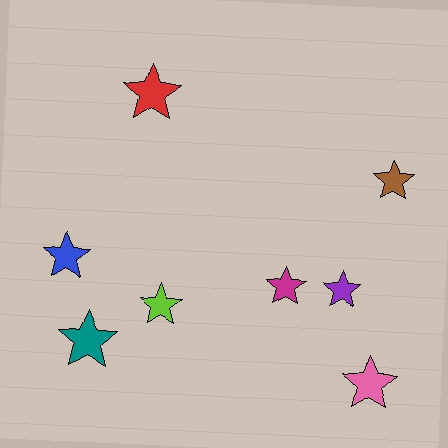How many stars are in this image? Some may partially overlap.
There are 8 stars.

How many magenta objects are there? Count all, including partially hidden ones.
There is 1 magenta object.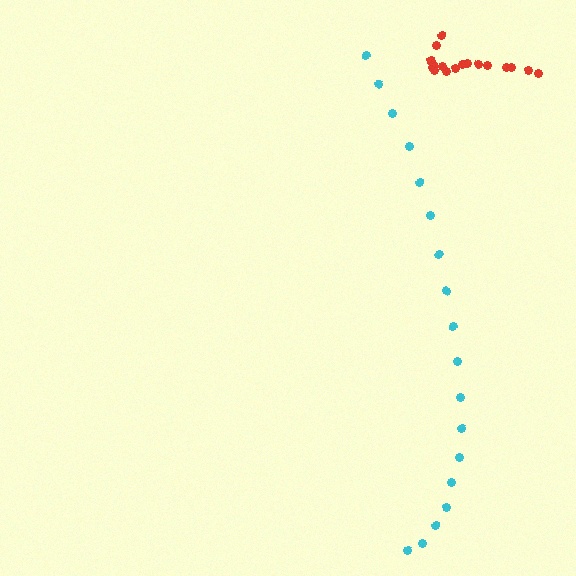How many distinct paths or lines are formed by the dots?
There are 2 distinct paths.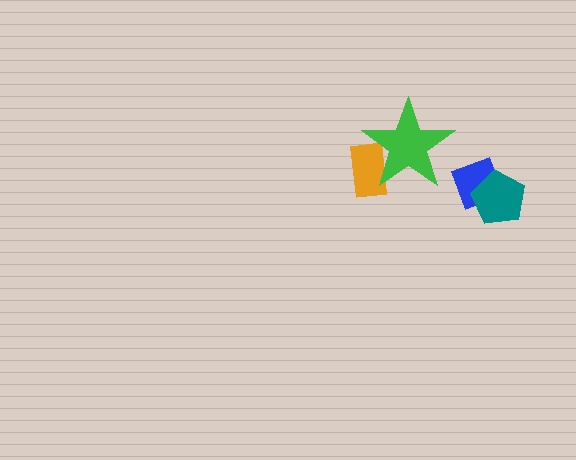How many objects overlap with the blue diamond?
1 object overlaps with the blue diamond.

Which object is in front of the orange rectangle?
The green star is in front of the orange rectangle.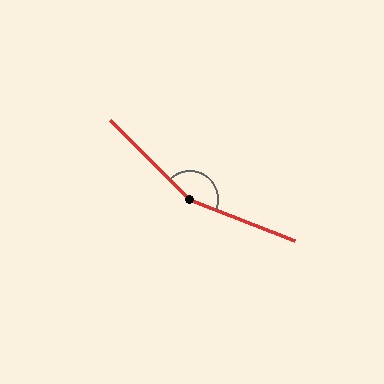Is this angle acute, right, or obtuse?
It is obtuse.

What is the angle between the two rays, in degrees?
Approximately 157 degrees.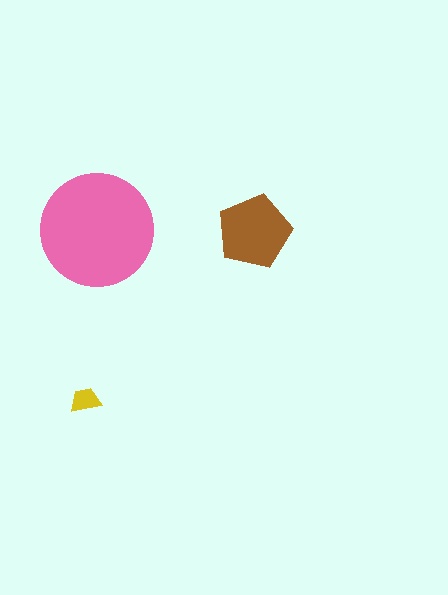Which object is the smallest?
The yellow trapezoid.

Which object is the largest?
The pink circle.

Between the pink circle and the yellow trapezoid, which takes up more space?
The pink circle.